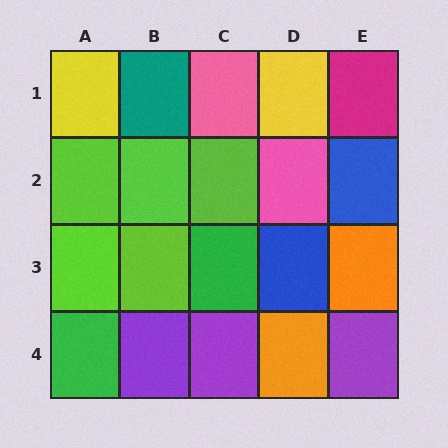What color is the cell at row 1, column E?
Magenta.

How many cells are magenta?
1 cell is magenta.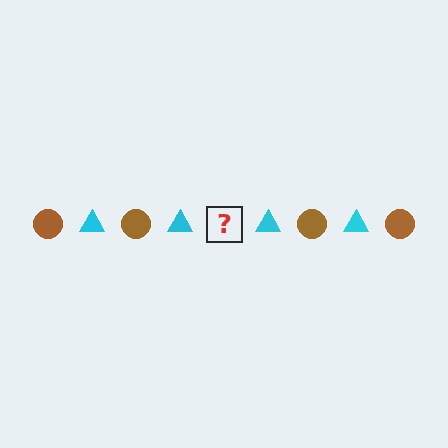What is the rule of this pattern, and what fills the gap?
The rule is that the pattern alternates between brown circle and cyan triangle. The gap should be filled with a brown circle.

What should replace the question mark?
The question mark should be replaced with a brown circle.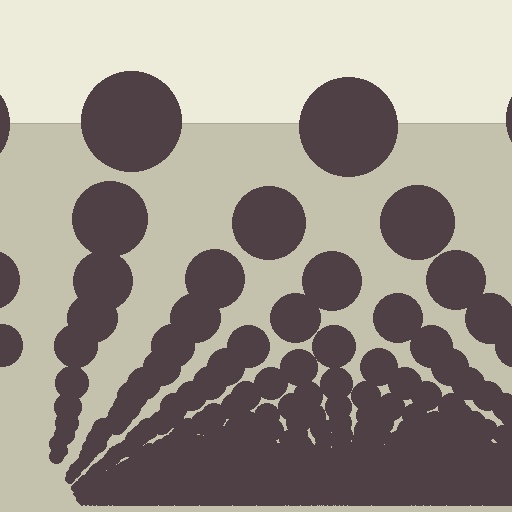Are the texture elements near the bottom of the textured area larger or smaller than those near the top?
Smaller. The gradient is inverted — elements near the bottom are smaller and denser.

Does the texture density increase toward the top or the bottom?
Density increases toward the bottom.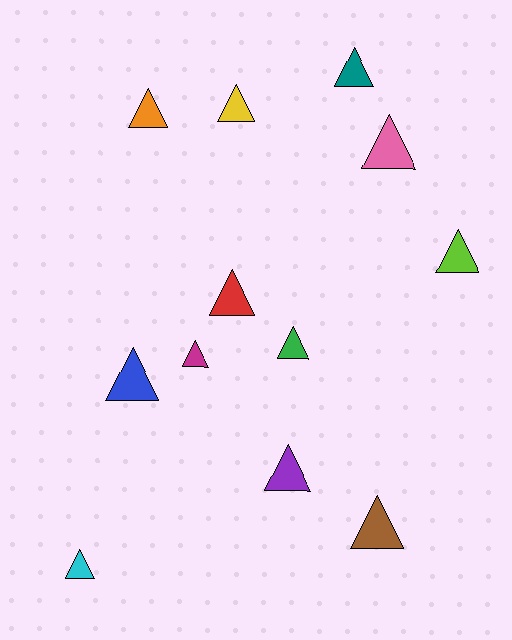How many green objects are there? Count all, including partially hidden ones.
There is 1 green object.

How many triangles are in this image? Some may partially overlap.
There are 12 triangles.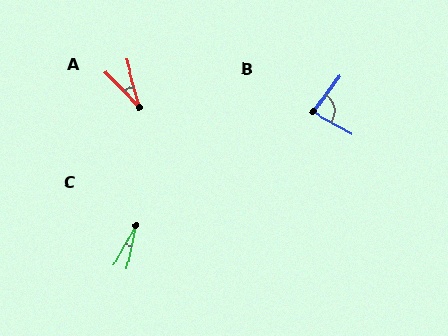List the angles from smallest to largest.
C (17°), A (29°), B (82°).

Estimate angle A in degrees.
Approximately 29 degrees.